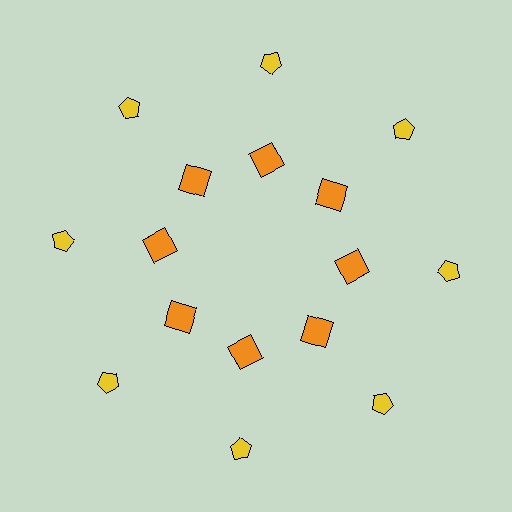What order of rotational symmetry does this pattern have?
This pattern has 8-fold rotational symmetry.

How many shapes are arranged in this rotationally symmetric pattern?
There are 16 shapes, arranged in 8 groups of 2.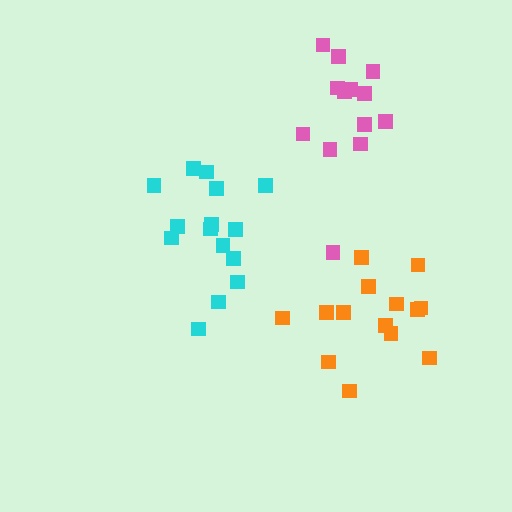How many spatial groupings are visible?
There are 3 spatial groupings.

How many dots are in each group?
Group 1: 15 dots, Group 2: 13 dots, Group 3: 14 dots (42 total).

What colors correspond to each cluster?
The clusters are colored: cyan, pink, orange.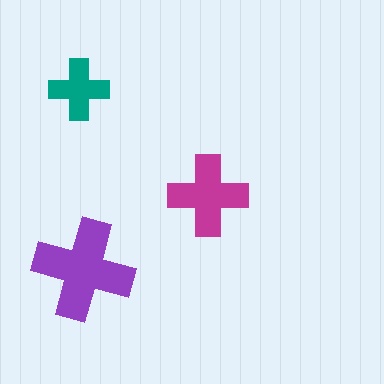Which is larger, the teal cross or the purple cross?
The purple one.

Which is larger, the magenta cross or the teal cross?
The magenta one.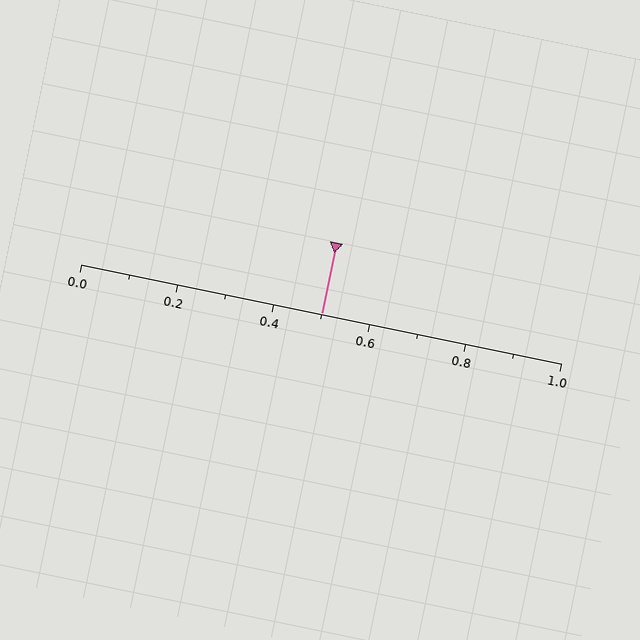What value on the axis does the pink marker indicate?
The marker indicates approximately 0.5.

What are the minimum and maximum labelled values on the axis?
The axis runs from 0.0 to 1.0.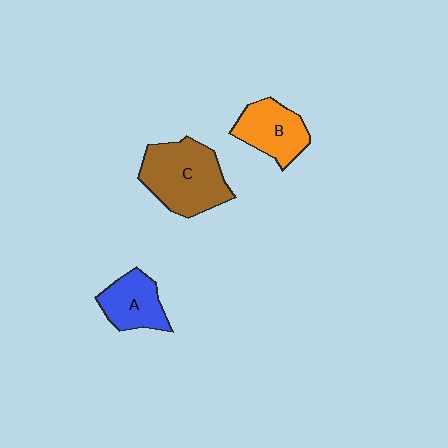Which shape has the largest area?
Shape C (brown).